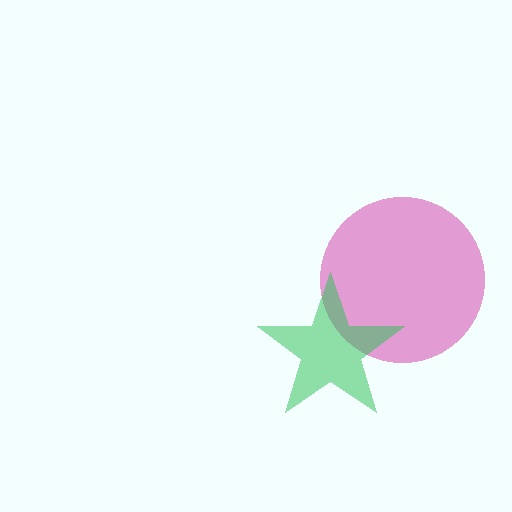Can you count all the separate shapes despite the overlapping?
Yes, there are 2 separate shapes.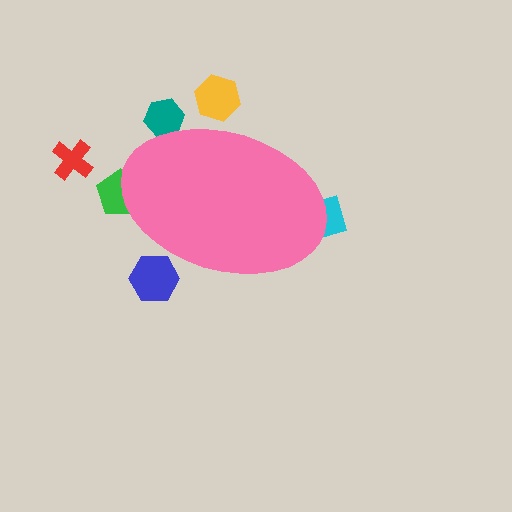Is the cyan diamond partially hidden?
Yes, the cyan diamond is partially hidden behind the pink ellipse.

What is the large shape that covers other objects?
A pink ellipse.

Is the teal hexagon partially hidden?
Yes, the teal hexagon is partially hidden behind the pink ellipse.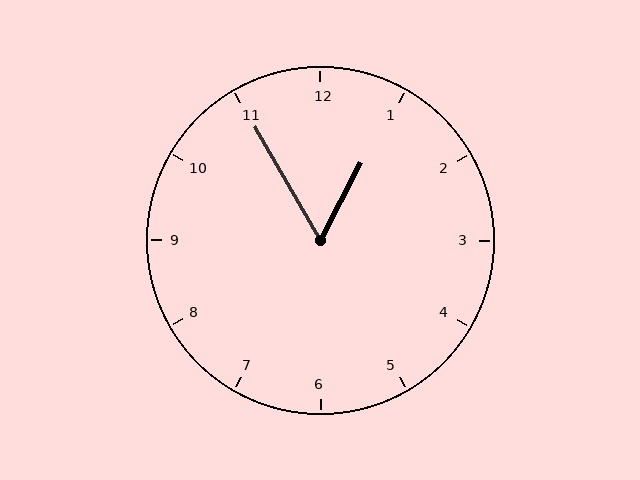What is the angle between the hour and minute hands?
Approximately 58 degrees.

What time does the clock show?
12:55.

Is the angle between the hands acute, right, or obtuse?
It is acute.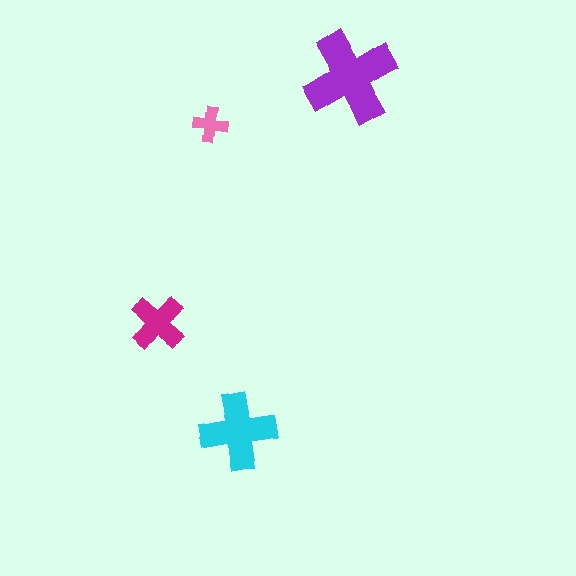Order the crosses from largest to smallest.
the purple one, the cyan one, the magenta one, the pink one.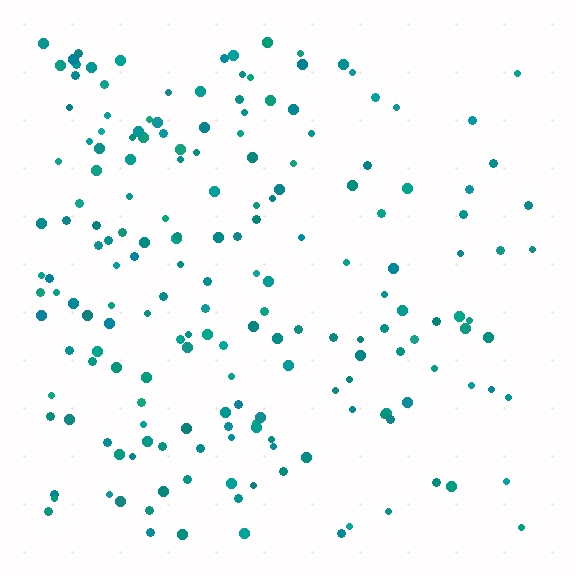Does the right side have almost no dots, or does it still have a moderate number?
Still a moderate number, just noticeably fewer than the left.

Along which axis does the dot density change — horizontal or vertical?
Horizontal.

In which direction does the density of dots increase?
From right to left, with the left side densest.